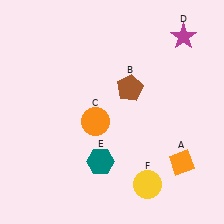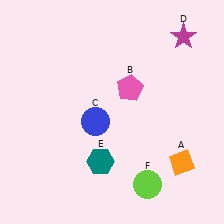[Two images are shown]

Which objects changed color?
B changed from brown to pink. C changed from orange to blue. F changed from yellow to lime.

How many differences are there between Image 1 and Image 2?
There are 3 differences between the two images.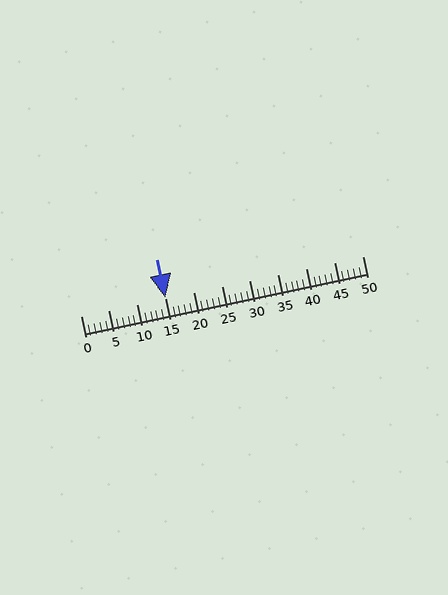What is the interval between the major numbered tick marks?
The major tick marks are spaced 5 units apart.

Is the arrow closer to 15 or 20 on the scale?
The arrow is closer to 15.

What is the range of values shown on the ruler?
The ruler shows values from 0 to 50.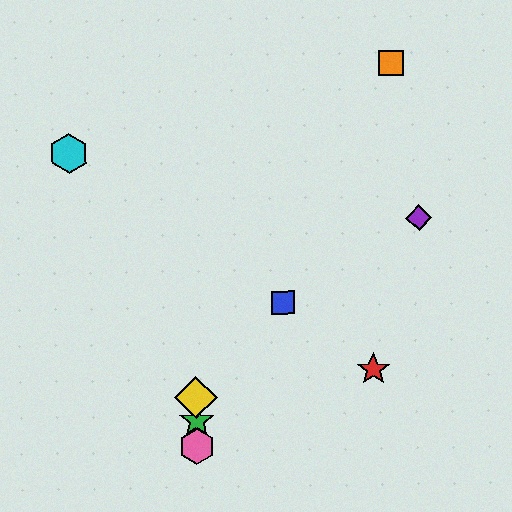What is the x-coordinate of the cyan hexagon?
The cyan hexagon is at x≈69.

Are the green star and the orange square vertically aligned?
No, the green star is at x≈197 and the orange square is at x≈391.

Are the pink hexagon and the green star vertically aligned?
Yes, both are at x≈197.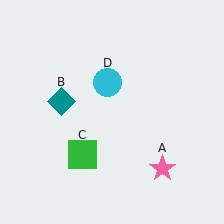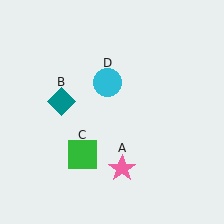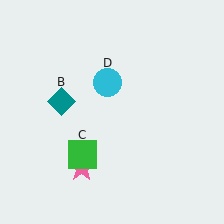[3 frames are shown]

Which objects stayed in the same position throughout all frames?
Teal diamond (object B) and green square (object C) and cyan circle (object D) remained stationary.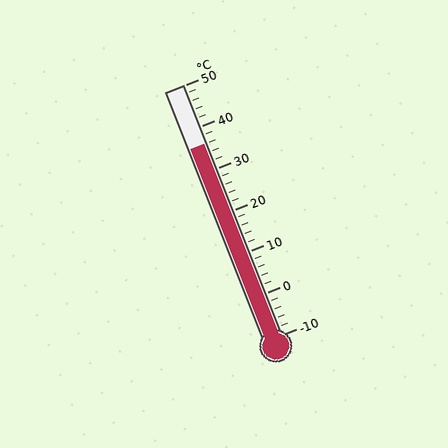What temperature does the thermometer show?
The thermometer shows approximately 36°C.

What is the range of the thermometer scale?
The thermometer scale ranges from -10°C to 50°C.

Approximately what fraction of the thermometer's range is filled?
The thermometer is filled to approximately 75% of its range.